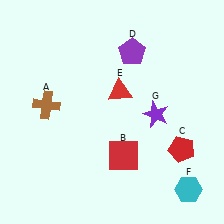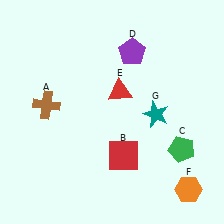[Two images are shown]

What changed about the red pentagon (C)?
In Image 1, C is red. In Image 2, it changed to green.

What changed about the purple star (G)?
In Image 1, G is purple. In Image 2, it changed to teal.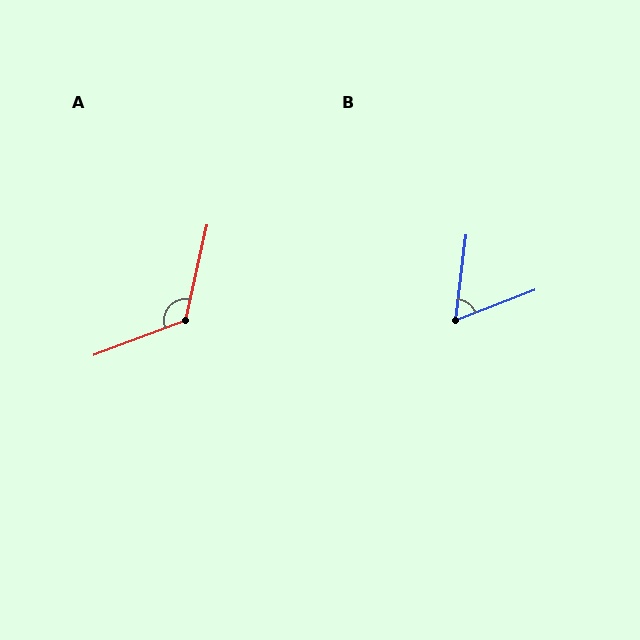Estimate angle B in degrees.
Approximately 62 degrees.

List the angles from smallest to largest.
B (62°), A (124°).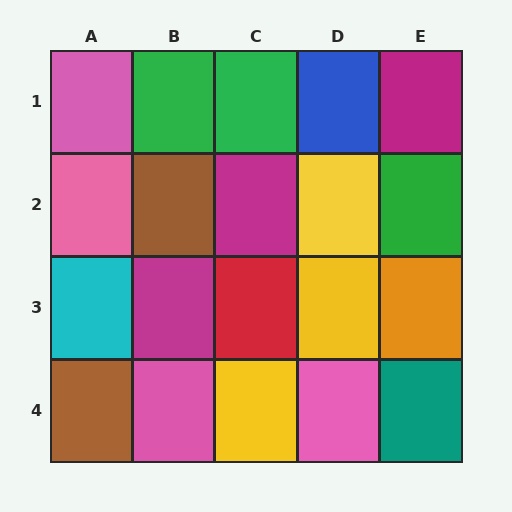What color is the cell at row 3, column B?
Magenta.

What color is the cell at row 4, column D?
Pink.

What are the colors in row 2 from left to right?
Pink, brown, magenta, yellow, green.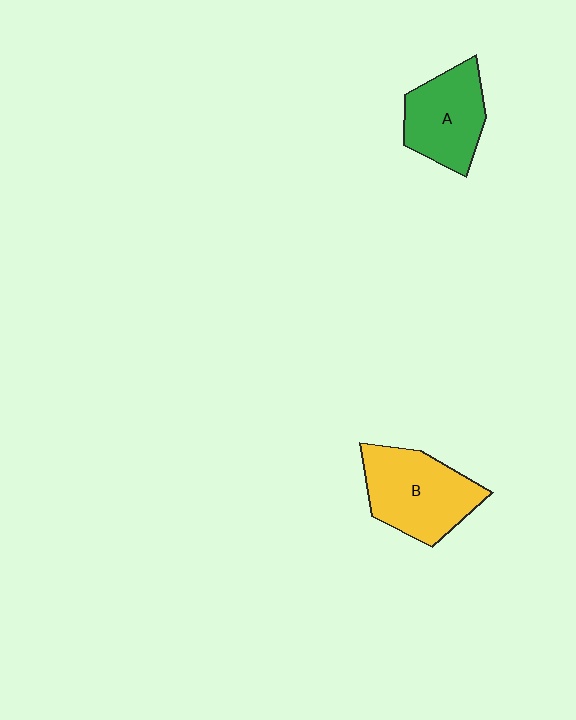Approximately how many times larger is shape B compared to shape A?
Approximately 1.2 times.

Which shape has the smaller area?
Shape A (green).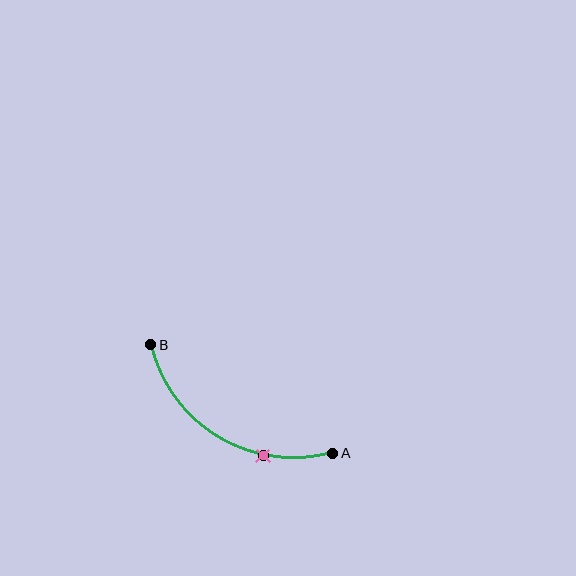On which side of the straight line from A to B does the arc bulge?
The arc bulges below the straight line connecting A and B.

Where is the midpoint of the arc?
The arc midpoint is the point on the curve farthest from the straight line joining A and B. It sits below that line.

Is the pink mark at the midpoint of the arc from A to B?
No. The pink mark lies on the arc but is closer to endpoint A. The arc midpoint would be at the point on the curve equidistant along the arc from both A and B.